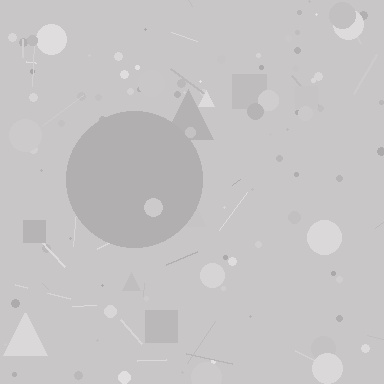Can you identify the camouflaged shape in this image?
The camouflaged shape is a circle.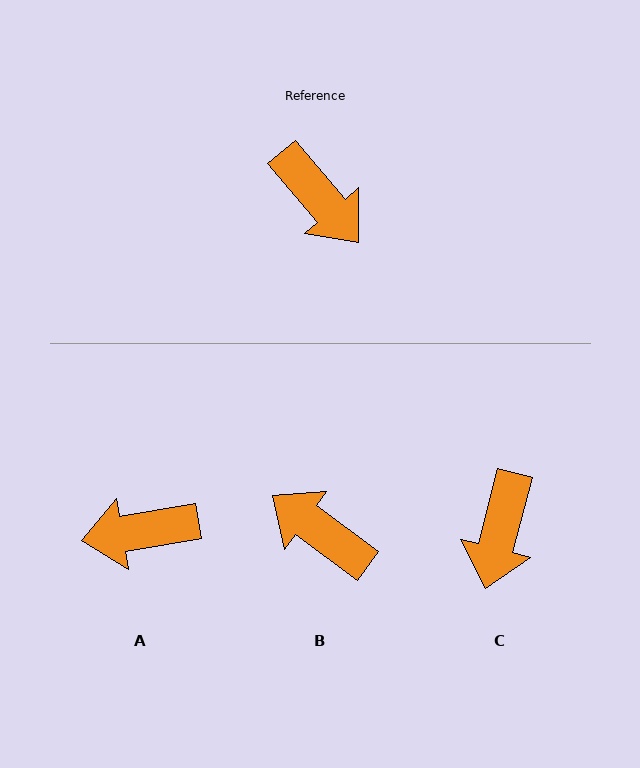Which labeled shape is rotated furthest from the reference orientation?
B, about 167 degrees away.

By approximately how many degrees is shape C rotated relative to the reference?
Approximately 55 degrees clockwise.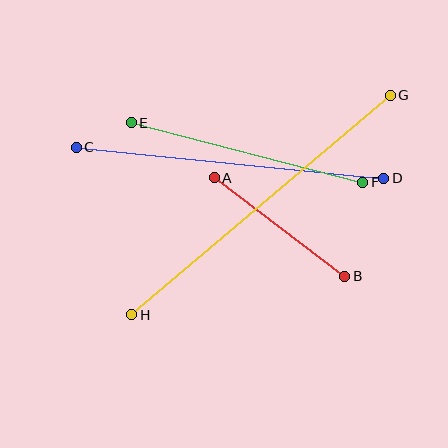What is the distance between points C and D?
The distance is approximately 309 pixels.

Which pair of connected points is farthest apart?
Points G and H are farthest apart.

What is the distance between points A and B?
The distance is approximately 164 pixels.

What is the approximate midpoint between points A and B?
The midpoint is at approximately (279, 227) pixels.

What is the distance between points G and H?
The distance is approximately 340 pixels.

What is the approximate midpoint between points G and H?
The midpoint is at approximately (261, 205) pixels.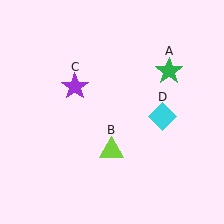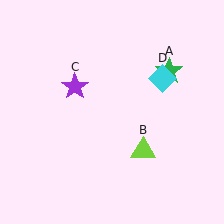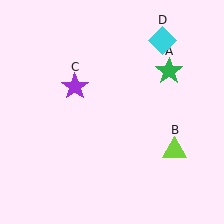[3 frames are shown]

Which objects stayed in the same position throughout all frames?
Green star (object A) and purple star (object C) remained stationary.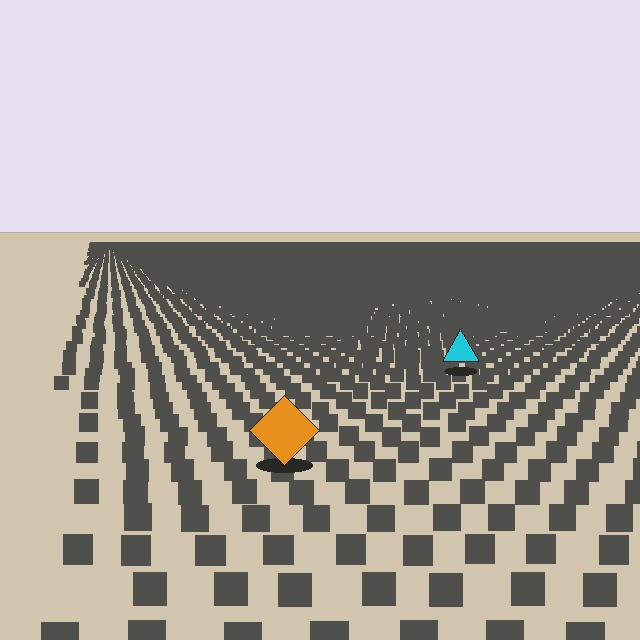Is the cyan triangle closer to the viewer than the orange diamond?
No. The orange diamond is closer — you can tell from the texture gradient: the ground texture is coarser near it.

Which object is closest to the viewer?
The orange diamond is closest. The texture marks near it are larger and more spread out.